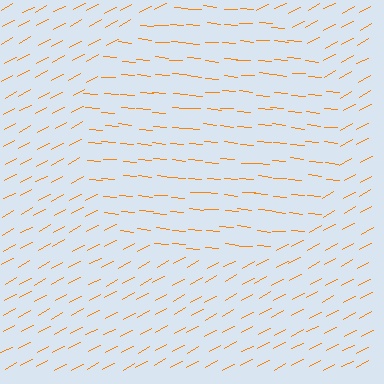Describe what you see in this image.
The image is filled with small orange line segments. A circle region in the image has lines oriented differently from the surrounding lines, creating a visible texture boundary.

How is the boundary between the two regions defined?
The boundary is defined purely by a change in line orientation (approximately 33 degrees difference). All lines are the same color and thickness.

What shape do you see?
I see a circle.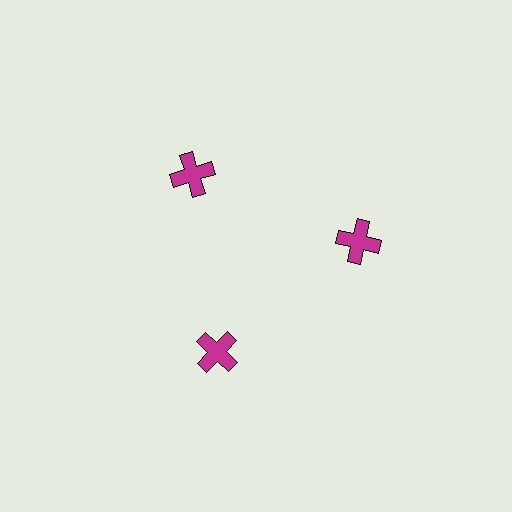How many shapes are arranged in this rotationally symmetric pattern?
There are 3 shapes, arranged in 3 groups of 1.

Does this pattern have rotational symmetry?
Yes, this pattern has 3-fold rotational symmetry. It looks the same after rotating 120 degrees around the center.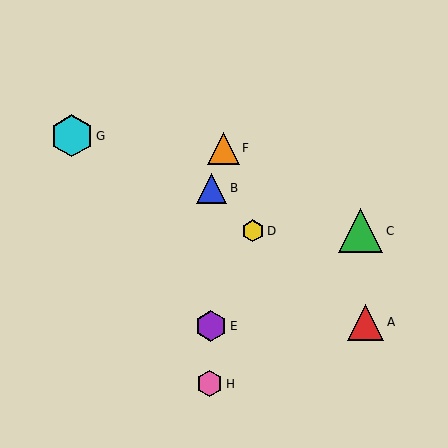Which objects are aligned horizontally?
Objects C, D are aligned horizontally.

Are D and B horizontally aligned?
No, D is at y≈231 and B is at y≈188.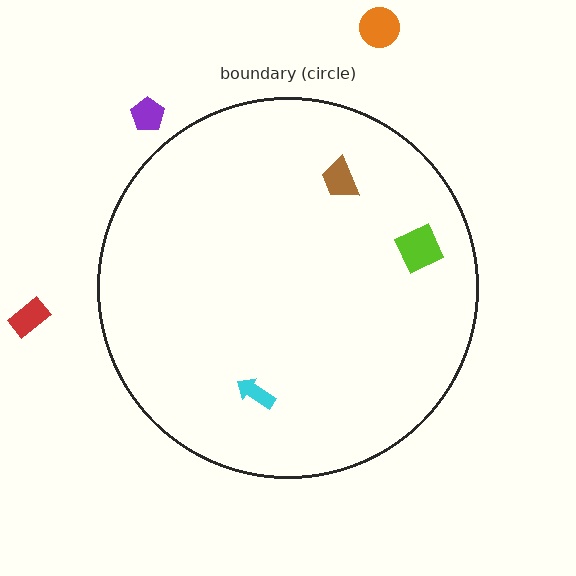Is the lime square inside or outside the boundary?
Inside.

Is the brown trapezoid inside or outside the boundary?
Inside.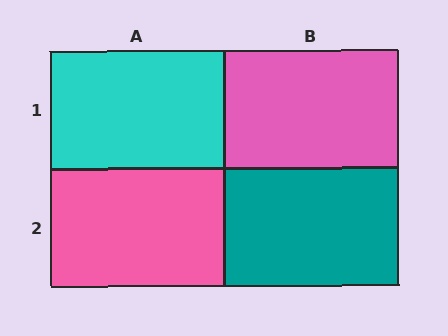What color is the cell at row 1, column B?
Pink.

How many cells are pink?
2 cells are pink.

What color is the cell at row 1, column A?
Cyan.